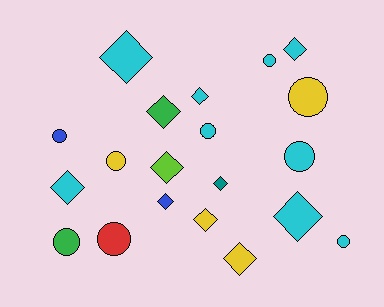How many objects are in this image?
There are 20 objects.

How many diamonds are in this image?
There are 11 diamonds.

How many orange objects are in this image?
There are no orange objects.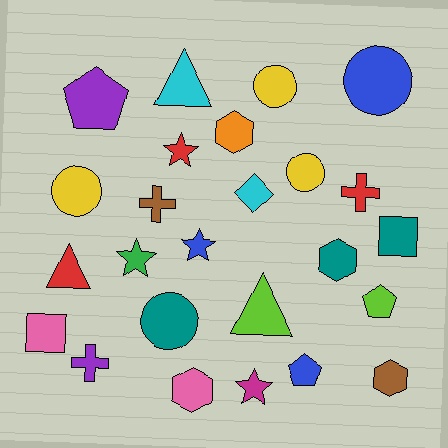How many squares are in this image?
There are 2 squares.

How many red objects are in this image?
There are 3 red objects.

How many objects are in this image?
There are 25 objects.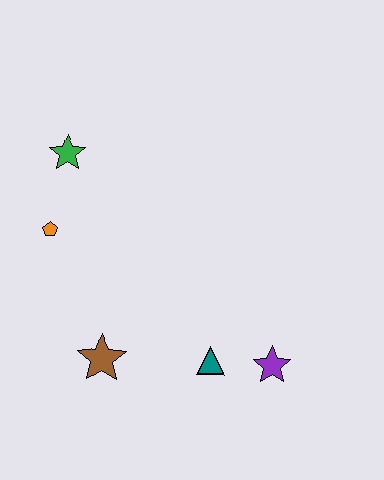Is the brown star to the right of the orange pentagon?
Yes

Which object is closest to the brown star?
The teal triangle is closest to the brown star.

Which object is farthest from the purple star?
The green star is farthest from the purple star.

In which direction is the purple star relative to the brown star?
The purple star is to the right of the brown star.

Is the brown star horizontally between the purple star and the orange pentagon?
Yes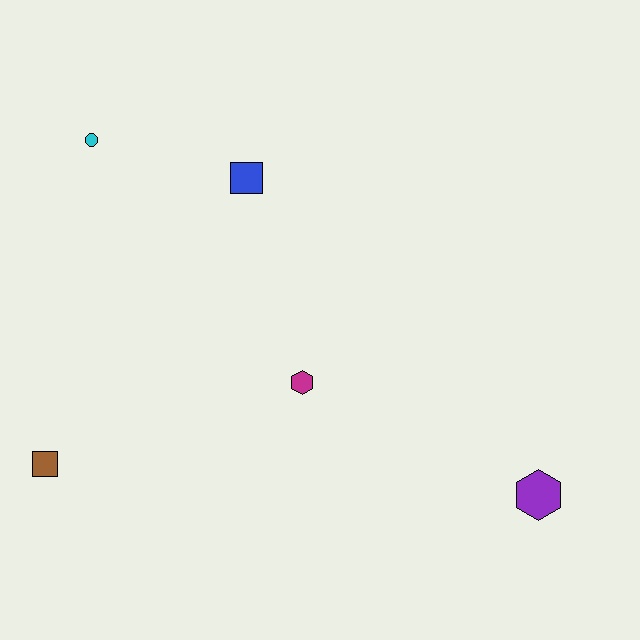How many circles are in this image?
There is 1 circle.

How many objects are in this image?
There are 5 objects.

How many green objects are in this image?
There are no green objects.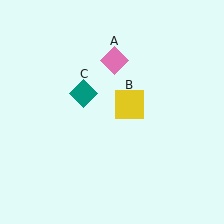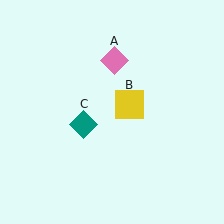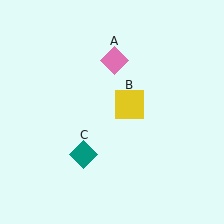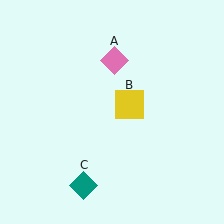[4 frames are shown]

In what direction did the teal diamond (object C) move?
The teal diamond (object C) moved down.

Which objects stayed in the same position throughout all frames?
Pink diamond (object A) and yellow square (object B) remained stationary.